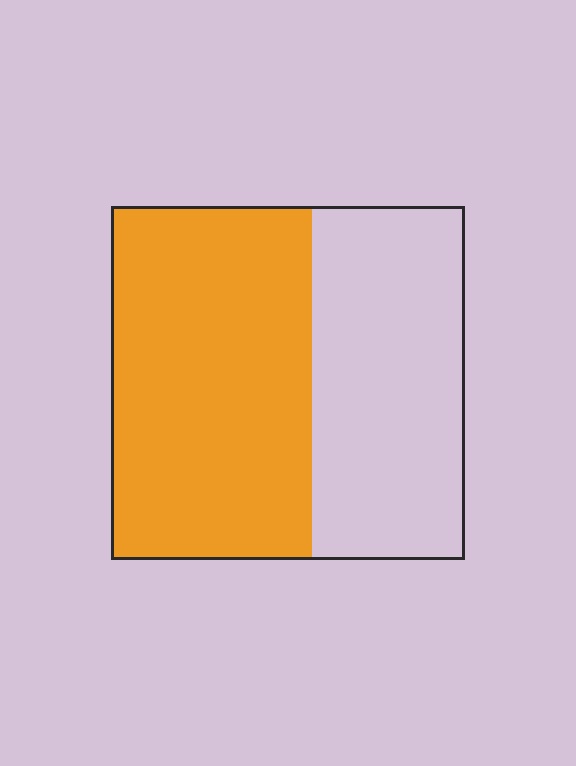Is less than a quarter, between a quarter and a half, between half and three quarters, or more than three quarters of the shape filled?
Between half and three quarters.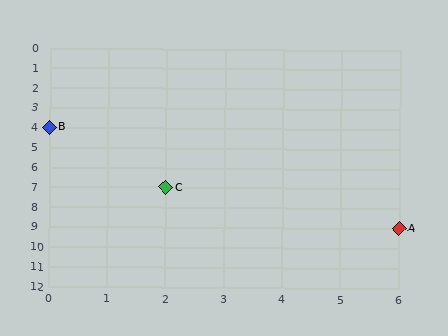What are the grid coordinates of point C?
Point C is at grid coordinates (2, 7).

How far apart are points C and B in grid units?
Points C and B are 2 columns and 3 rows apart (about 3.6 grid units diagonally).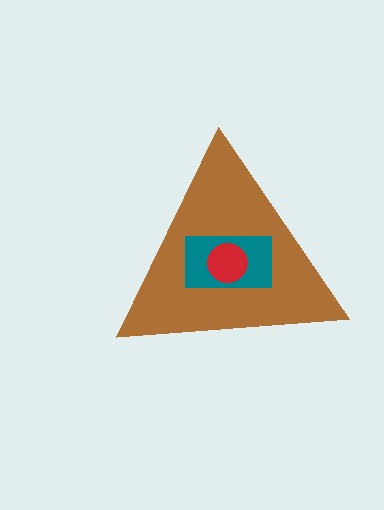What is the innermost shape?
The red circle.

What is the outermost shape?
The brown triangle.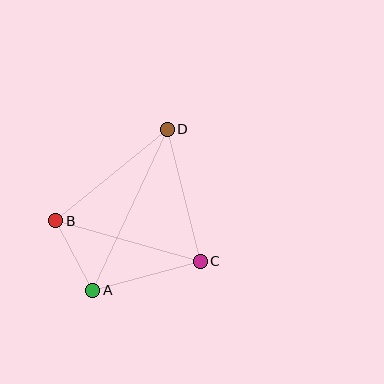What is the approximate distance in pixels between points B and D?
The distance between B and D is approximately 144 pixels.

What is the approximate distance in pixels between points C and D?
The distance between C and D is approximately 136 pixels.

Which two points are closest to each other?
Points A and B are closest to each other.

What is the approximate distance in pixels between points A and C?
The distance between A and C is approximately 111 pixels.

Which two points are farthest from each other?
Points A and D are farthest from each other.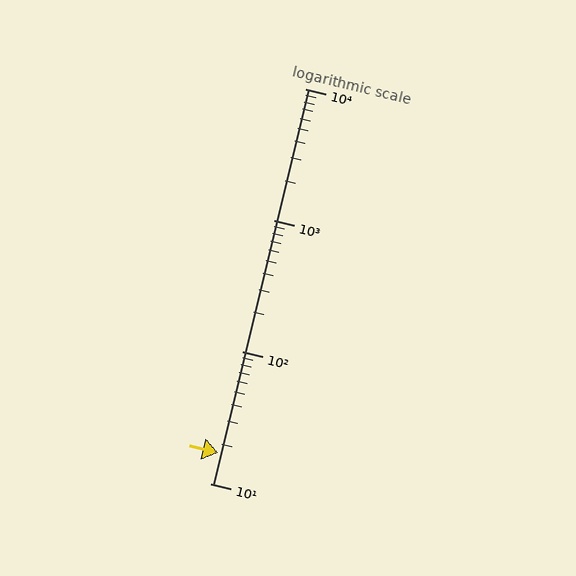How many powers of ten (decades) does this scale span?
The scale spans 3 decades, from 10 to 10000.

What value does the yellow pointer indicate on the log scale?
The pointer indicates approximately 17.